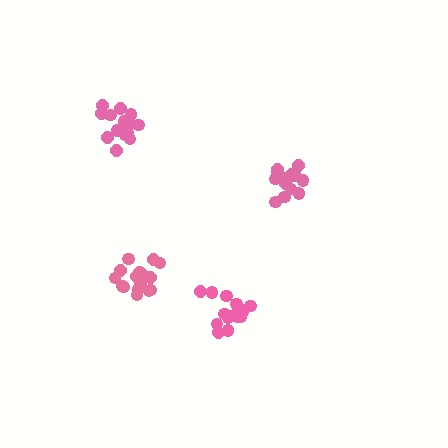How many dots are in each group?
Group 1: 16 dots, Group 2: 17 dots, Group 3: 16 dots, Group 4: 19 dots (68 total).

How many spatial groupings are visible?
There are 4 spatial groupings.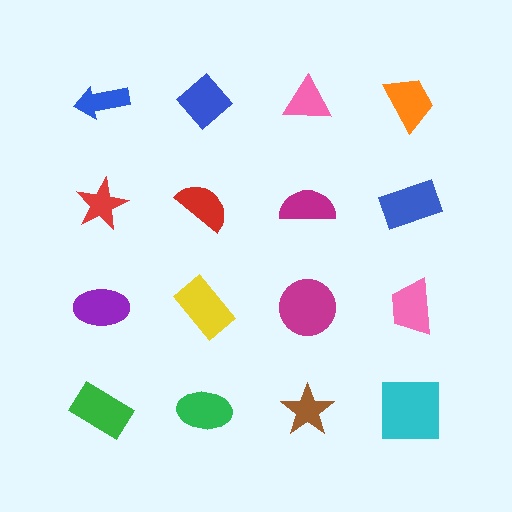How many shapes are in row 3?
4 shapes.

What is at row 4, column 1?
A green rectangle.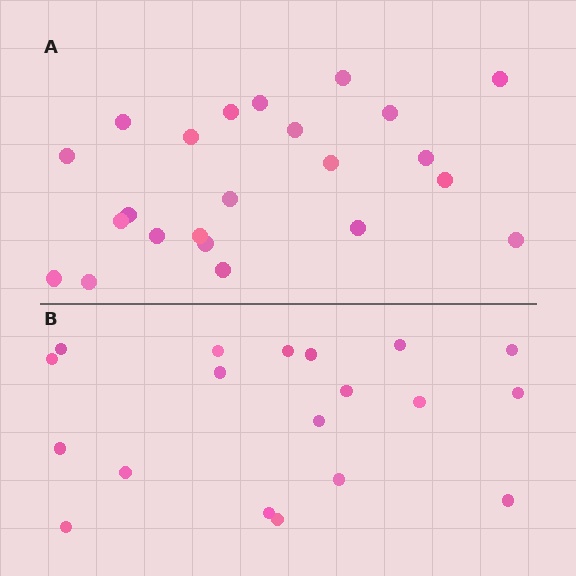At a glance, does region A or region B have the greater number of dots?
Region A (the top region) has more dots.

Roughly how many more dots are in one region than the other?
Region A has about 4 more dots than region B.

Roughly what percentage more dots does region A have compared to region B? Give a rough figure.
About 20% more.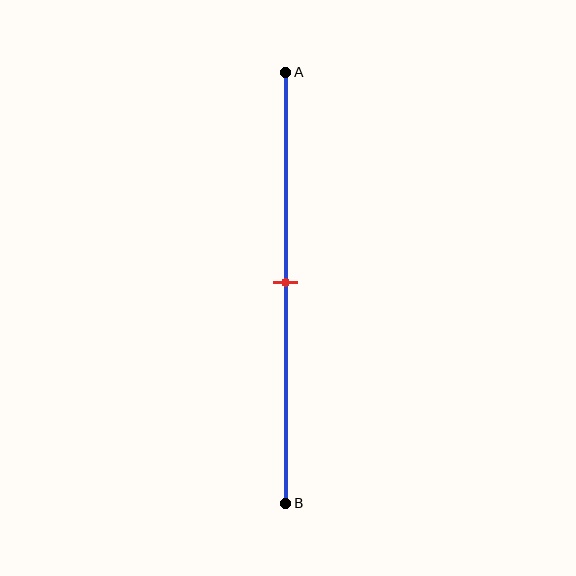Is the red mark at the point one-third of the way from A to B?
No, the mark is at about 50% from A, not at the 33% one-third point.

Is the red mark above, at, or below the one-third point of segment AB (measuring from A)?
The red mark is below the one-third point of segment AB.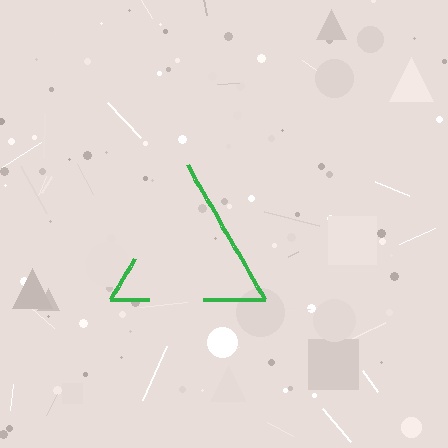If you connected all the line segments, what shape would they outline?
They would outline a triangle.